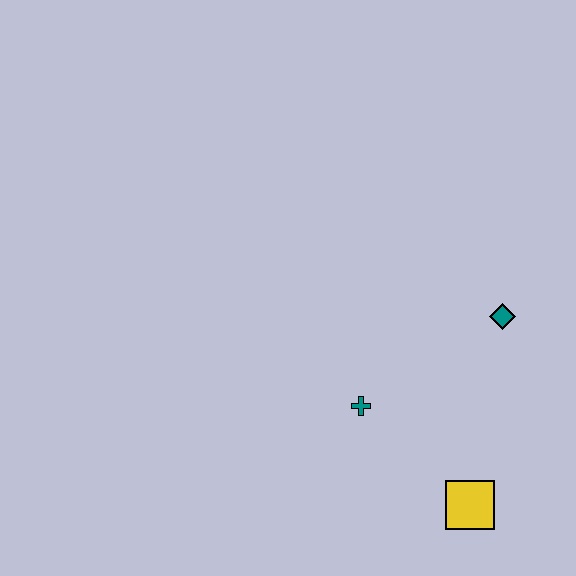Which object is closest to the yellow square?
The teal cross is closest to the yellow square.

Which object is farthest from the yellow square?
The teal diamond is farthest from the yellow square.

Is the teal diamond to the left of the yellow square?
No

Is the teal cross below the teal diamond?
Yes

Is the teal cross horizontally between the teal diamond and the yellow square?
No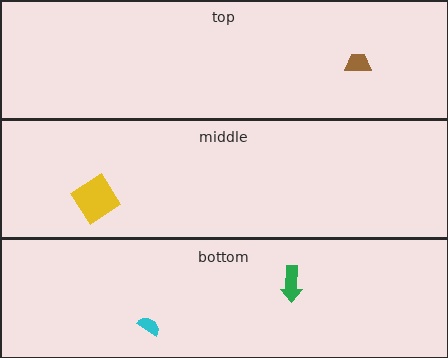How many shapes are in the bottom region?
2.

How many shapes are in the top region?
1.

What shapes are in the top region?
The brown trapezoid.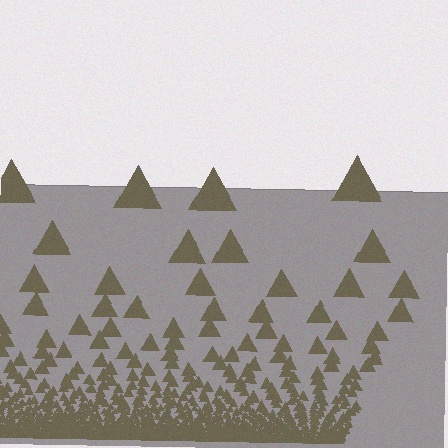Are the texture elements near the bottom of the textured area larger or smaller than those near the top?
Smaller. The gradient is inverted — elements near the bottom are smaller and denser.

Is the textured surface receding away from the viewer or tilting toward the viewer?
The surface appears to tilt toward the viewer. Texture elements get larger and sparser toward the top.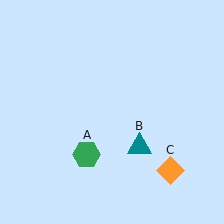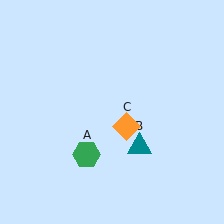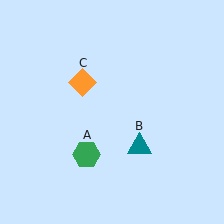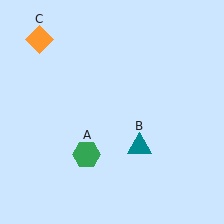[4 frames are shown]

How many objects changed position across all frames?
1 object changed position: orange diamond (object C).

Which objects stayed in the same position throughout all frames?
Green hexagon (object A) and teal triangle (object B) remained stationary.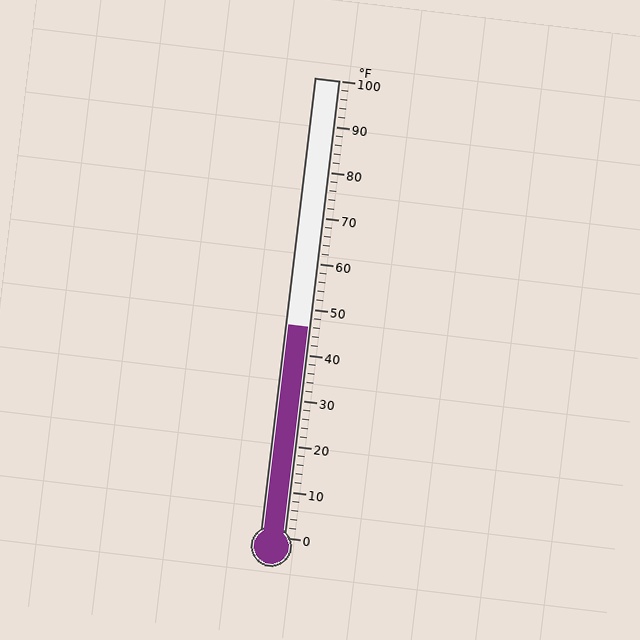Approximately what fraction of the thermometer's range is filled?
The thermometer is filled to approximately 45% of its range.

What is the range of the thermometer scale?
The thermometer scale ranges from 0°F to 100°F.